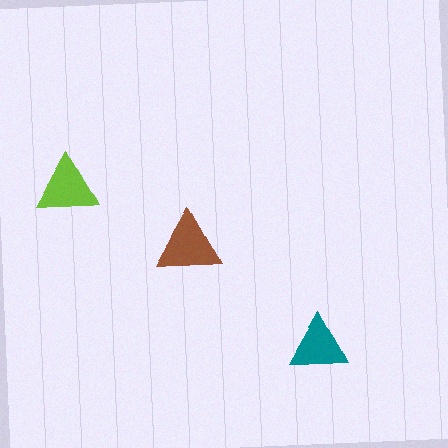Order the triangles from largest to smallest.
the brown one, the lime one, the teal one.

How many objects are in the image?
There are 3 objects in the image.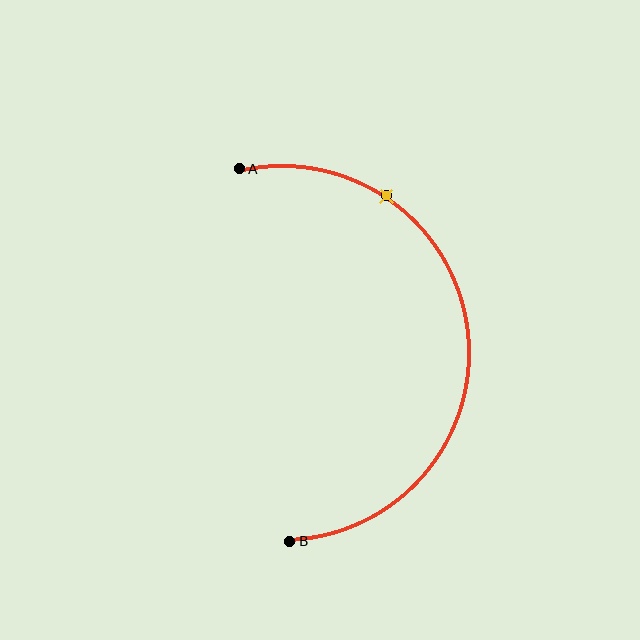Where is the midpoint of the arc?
The arc midpoint is the point on the curve farthest from the straight line joining A and B. It sits to the right of that line.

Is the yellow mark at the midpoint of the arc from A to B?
No. The yellow mark lies on the arc but is closer to endpoint A. The arc midpoint would be at the point on the curve equidistant along the arc from both A and B.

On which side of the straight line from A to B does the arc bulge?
The arc bulges to the right of the straight line connecting A and B.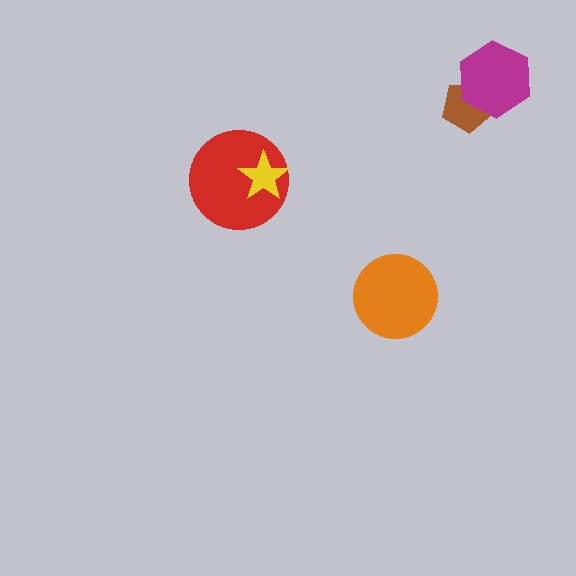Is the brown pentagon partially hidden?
Yes, it is partially covered by another shape.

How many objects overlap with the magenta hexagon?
1 object overlaps with the magenta hexagon.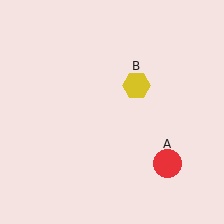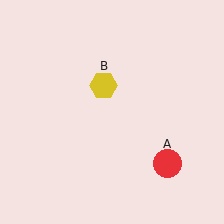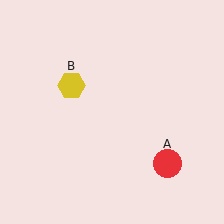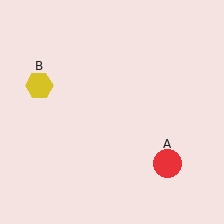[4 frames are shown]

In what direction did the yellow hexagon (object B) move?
The yellow hexagon (object B) moved left.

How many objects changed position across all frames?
1 object changed position: yellow hexagon (object B).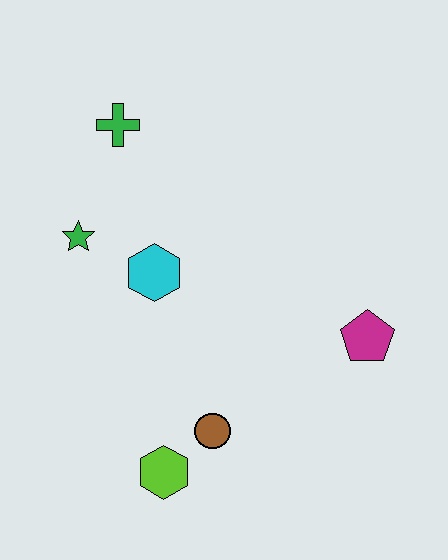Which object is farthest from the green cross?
The lime hexagon is farthest from the green cross.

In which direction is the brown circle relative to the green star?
The brown circle is below the green star.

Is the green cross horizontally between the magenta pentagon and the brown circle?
No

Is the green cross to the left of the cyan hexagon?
Yes